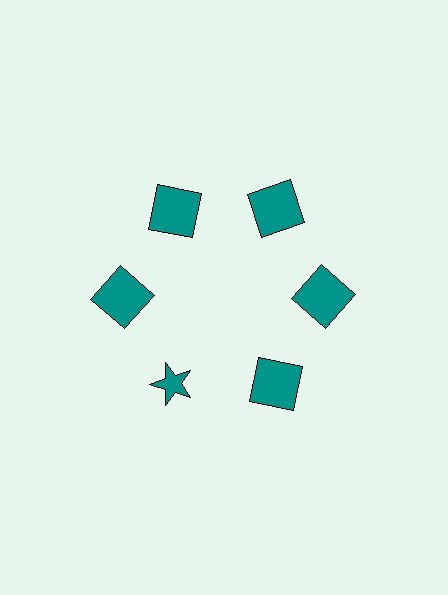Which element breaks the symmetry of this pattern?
The teal star at roughly the 7 o'clock position breaks the symmetry. All other shapes are teal squares.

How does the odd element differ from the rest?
It has a different shape: star instead of square.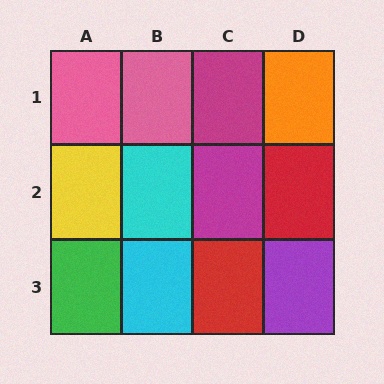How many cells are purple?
1 cell is purple.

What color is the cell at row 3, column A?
Green.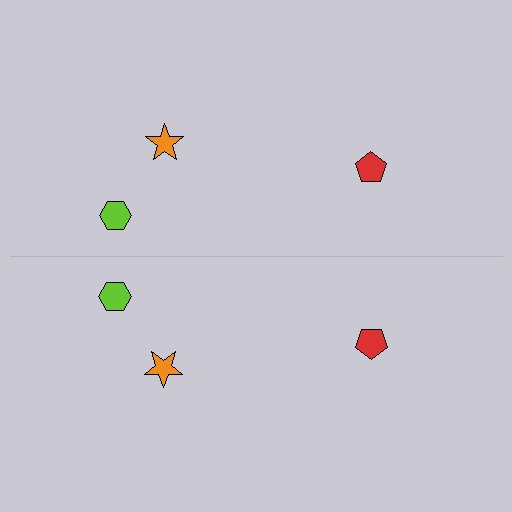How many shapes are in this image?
There are 6 shapes in this image.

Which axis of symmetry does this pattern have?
The pattern has a horizontal axis of symmetry running through the center of the image.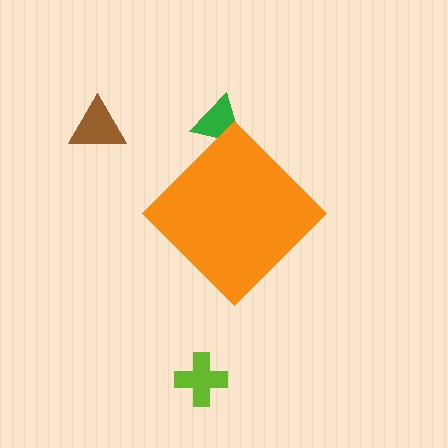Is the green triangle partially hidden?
Yes, the green triangle is partially hidden behind the orange diamond.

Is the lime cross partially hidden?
No, the lime cross is fully visible.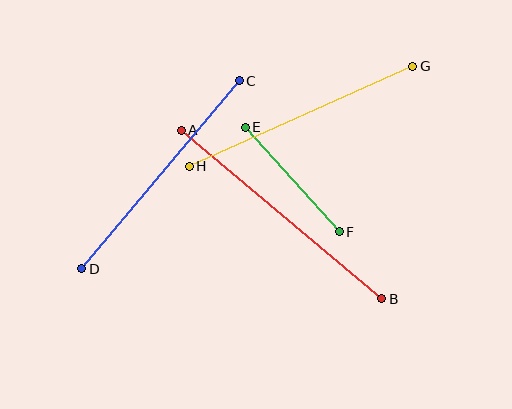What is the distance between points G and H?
The distance is approximately 245 pixels.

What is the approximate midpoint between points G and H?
The midpoint is at approximately (301, 116) pixels.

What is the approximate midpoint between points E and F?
The midpoint is at approximately (292, 179) pixels.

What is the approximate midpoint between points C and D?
The midpoint is at approximately (160, 175) pixels.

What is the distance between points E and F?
The distance is approximately 141 pixels.